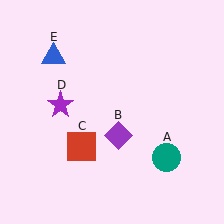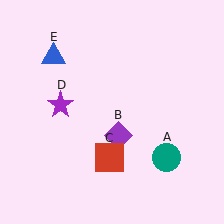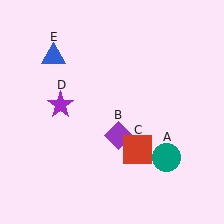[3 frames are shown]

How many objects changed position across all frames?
1 object changed position: red square (object C).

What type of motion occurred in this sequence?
The red square (object C) rotated counterclockwise around the center of the scene.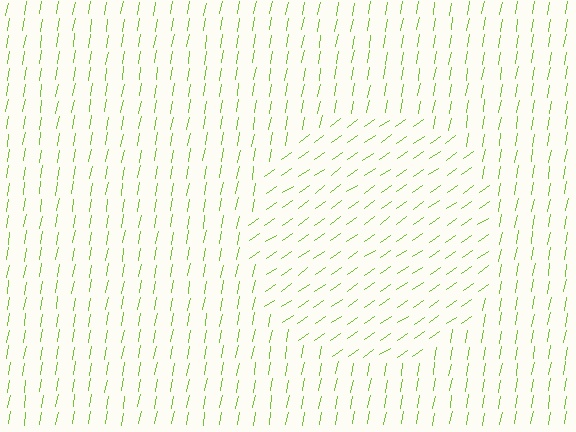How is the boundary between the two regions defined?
The boundary is defined purely by a change in line orientation (approximately 45 degrees difference). All lines are the same color and thickness.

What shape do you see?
I see a circle.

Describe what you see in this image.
The image is filled with small lime line segments. A circle region in the image has lines oriented differently from the surrounding lines, creating a visible texture boundary.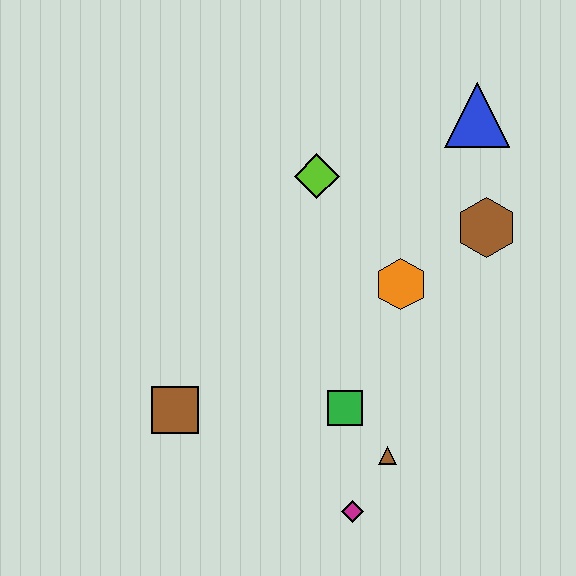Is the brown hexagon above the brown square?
Yes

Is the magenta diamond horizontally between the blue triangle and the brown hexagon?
No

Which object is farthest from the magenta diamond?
The blue triangle is farthest from the magenta diamond.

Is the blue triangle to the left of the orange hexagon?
No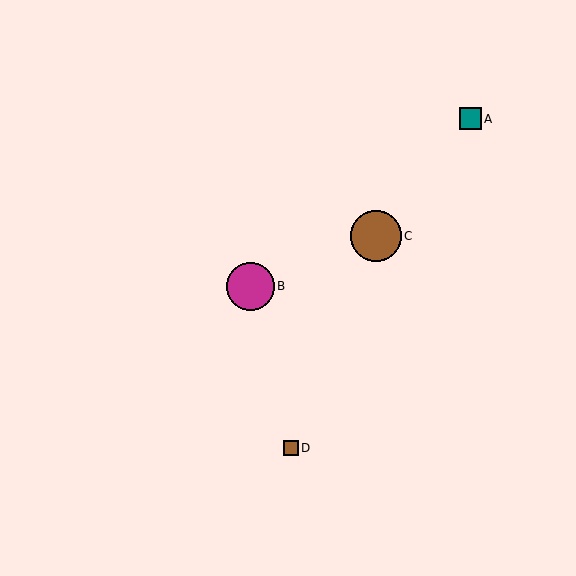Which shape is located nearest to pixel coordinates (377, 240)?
The brown circle (labeled C) at (376, 236) is nearest to that location.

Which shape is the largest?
The brown circle (labeled C) is the largest.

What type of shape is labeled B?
Shape B is a magenta circle.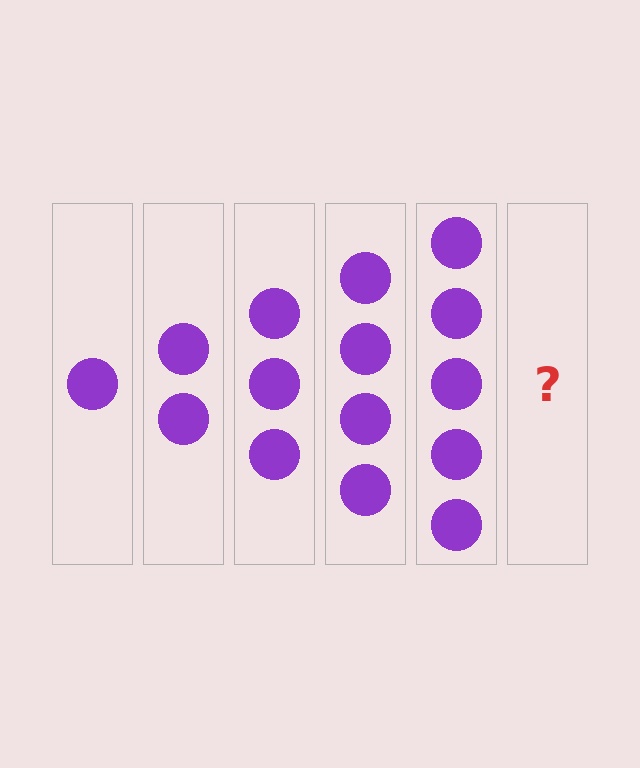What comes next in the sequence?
The next element should be 6 circles.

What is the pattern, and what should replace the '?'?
The pattern is that each step adds one more circle. The '?' should be 6 circles.